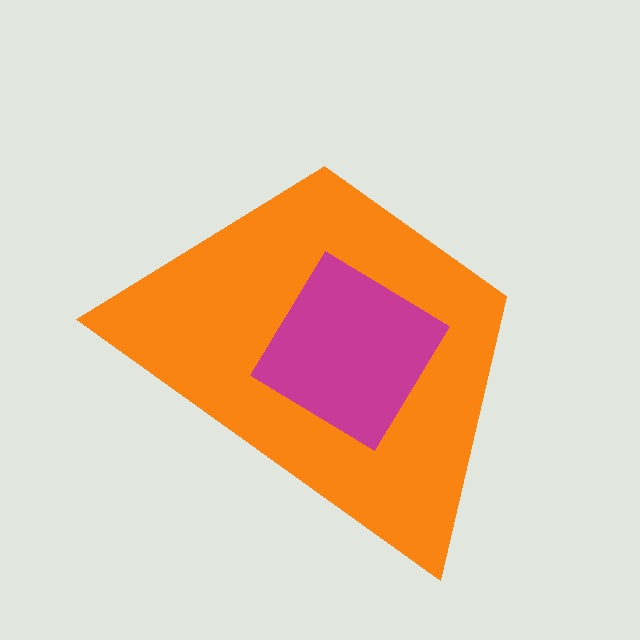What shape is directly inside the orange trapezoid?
The magenta diamond.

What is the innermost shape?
The magenta diamond.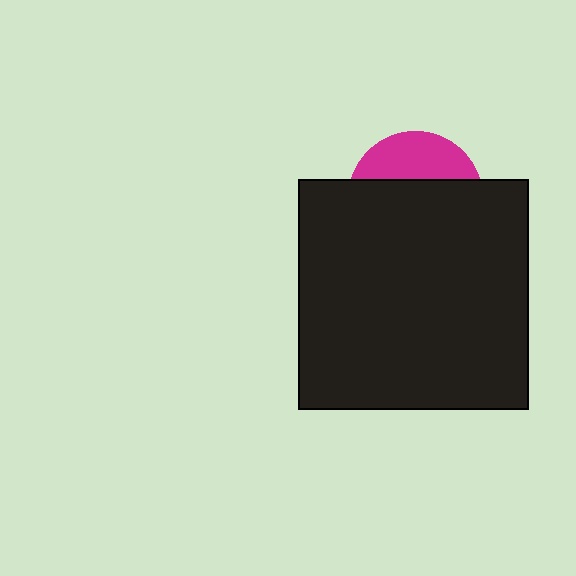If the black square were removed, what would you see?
You would see the complete magenta circle.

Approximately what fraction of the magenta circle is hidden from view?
Roughly 68% of the magenta circle is hidden behind the black square.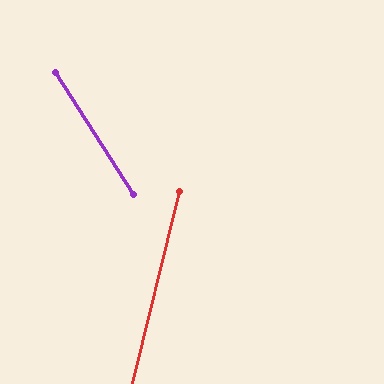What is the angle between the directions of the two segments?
Approximately 47 degrees.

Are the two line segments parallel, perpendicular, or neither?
Neither parallel nor perpendicular — they differ by about 47°.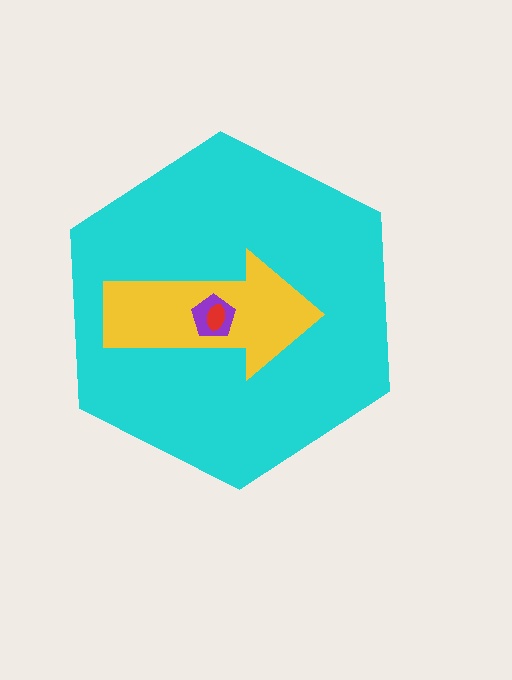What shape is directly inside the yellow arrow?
The purple pentagon.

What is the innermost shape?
The red ellipse.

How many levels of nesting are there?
4.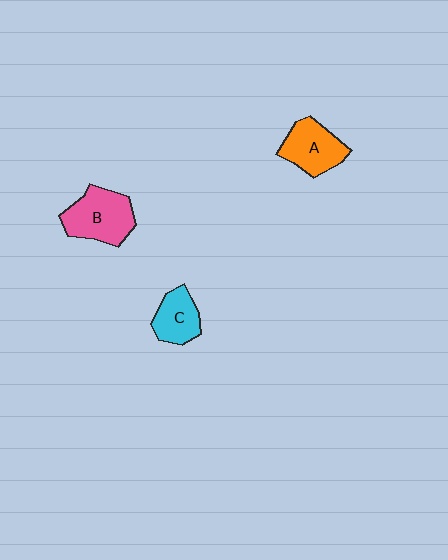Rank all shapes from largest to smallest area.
From largest to smallest: B (pink), A (orange), C (cyan).